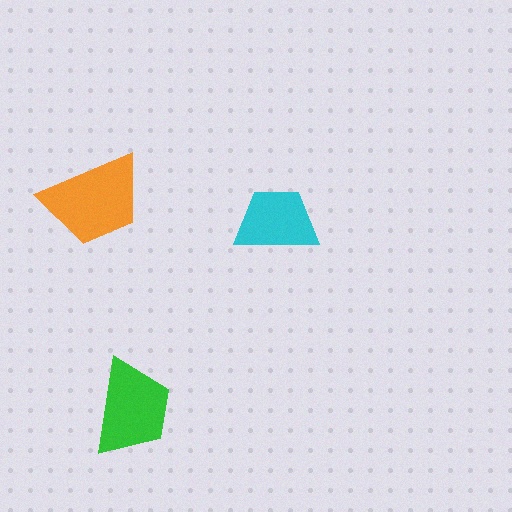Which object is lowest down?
The green trapezoid is bottommost.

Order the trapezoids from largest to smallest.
the orange one, the green one, the cyan one.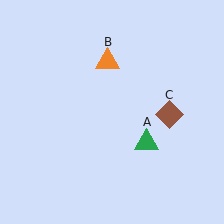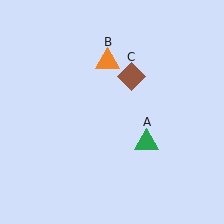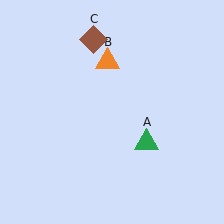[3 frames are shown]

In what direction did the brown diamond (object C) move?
The brown diamond (object C) moved up and to the left.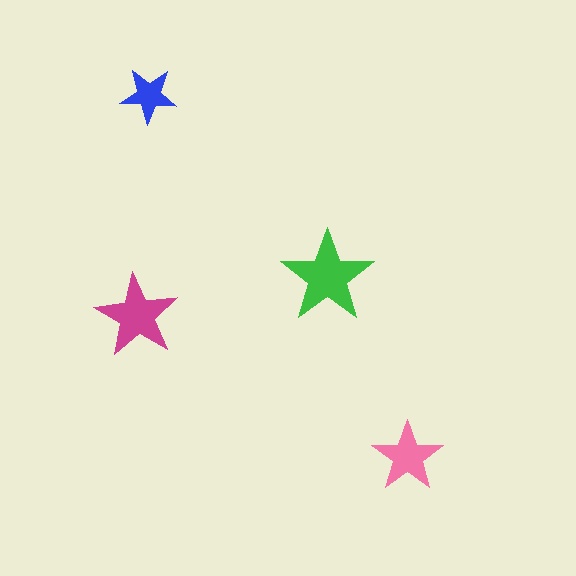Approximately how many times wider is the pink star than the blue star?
About 1.5 times wider.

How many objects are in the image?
There are 4 objects in the image.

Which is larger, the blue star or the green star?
The green one.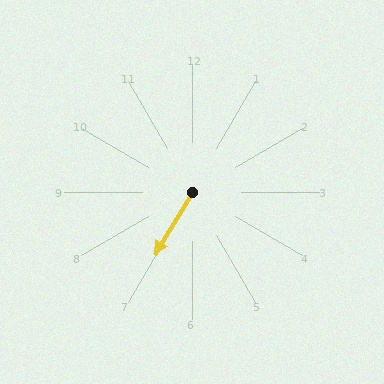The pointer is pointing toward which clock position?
Roughly 7 o'clock.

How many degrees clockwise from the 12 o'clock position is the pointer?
Approximately 211 degrees.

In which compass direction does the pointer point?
Southwest.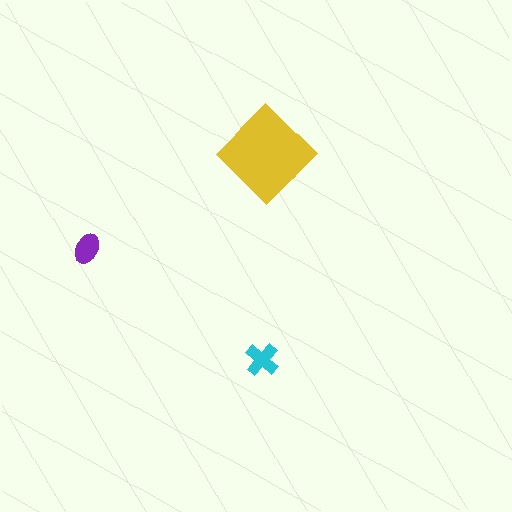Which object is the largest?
The yellow diamond.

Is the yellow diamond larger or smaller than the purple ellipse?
Larger.